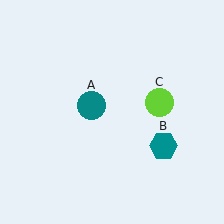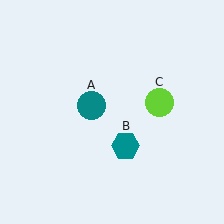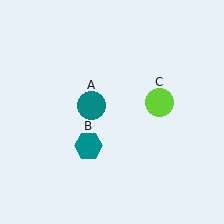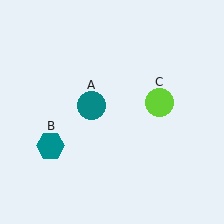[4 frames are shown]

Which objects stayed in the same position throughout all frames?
Teal circle (object A) and lime circle (object C) remained stationary.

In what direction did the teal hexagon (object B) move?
The teal hexagon (object B) moved left.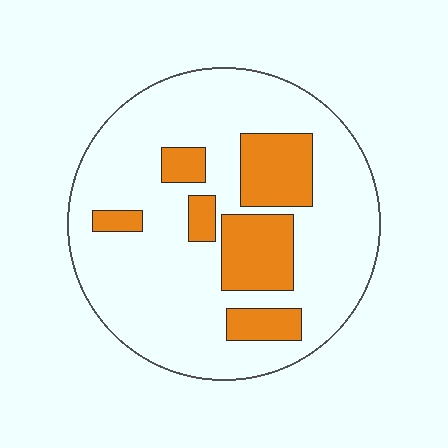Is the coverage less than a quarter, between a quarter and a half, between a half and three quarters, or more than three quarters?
Less than a quarter.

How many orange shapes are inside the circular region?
6.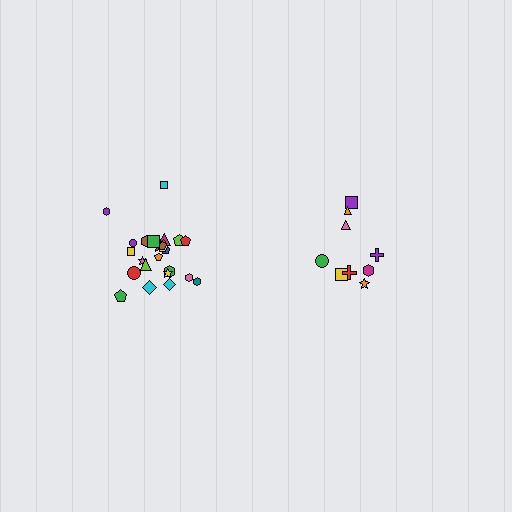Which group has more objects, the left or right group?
The left group.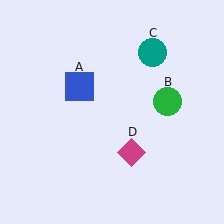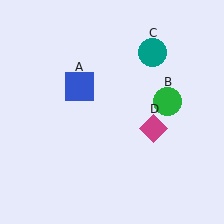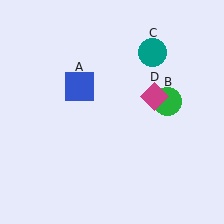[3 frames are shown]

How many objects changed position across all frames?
1 object changed position: magenta diamond (object D).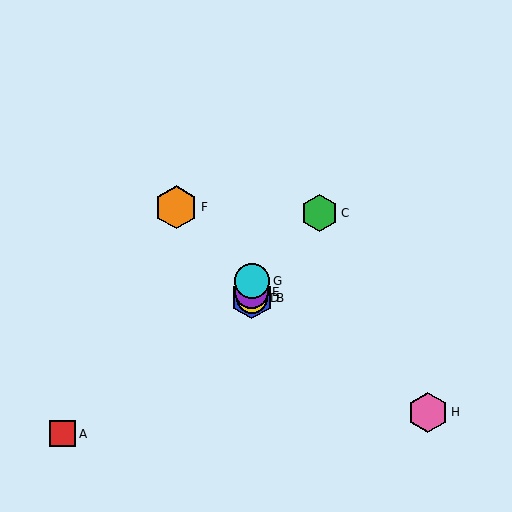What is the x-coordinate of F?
Object F is at x≈176.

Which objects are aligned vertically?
Objects B, D, E, G are aligned vertically.